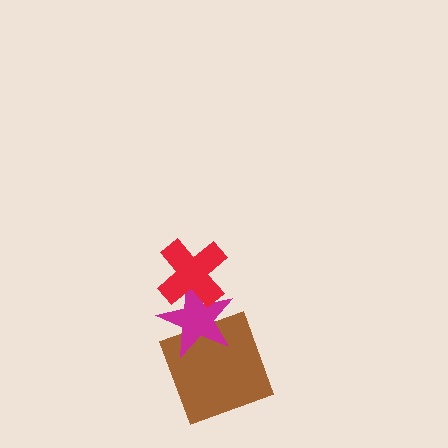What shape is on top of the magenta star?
The red cross is on top of the magenta star.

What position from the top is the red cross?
The red cross is 1st from the top.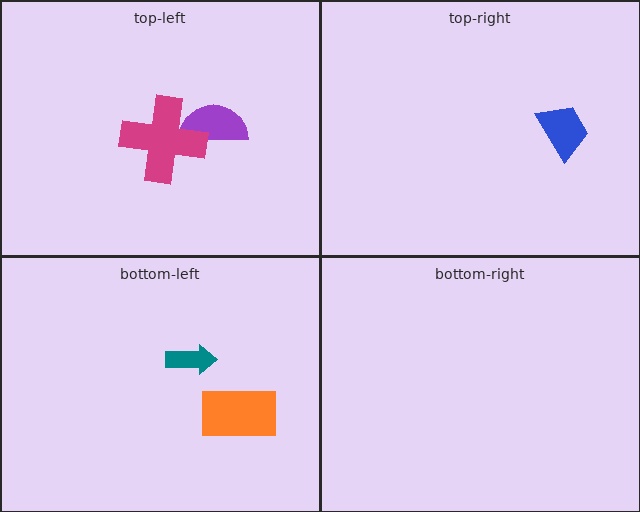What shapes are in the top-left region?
The purple semicircle, the magenta cross.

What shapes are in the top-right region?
The blue trapezoid.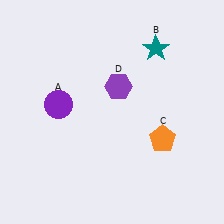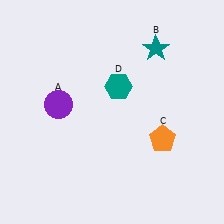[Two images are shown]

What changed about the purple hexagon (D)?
In Image 1, D is purple. In Image 2, it changed to teal.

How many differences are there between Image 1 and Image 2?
There is 1 difference between the two images.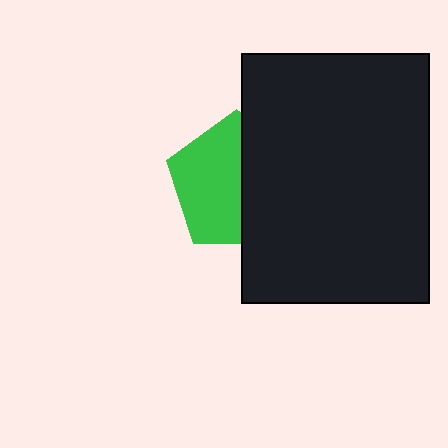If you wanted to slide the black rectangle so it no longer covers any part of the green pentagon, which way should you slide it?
Slide it right — that is the most direct way to separate the two shapes.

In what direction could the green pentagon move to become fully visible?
The green pentagon could move left. That would shift it out from behind the black rectangle entirely.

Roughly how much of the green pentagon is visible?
About half of it is visible (roughly 55%).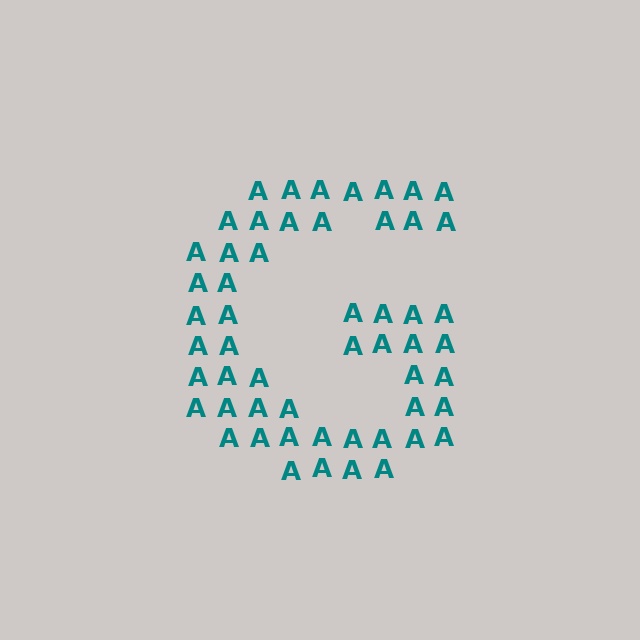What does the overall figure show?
The overall figure shows the letter G.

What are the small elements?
The small elements are letter A's.